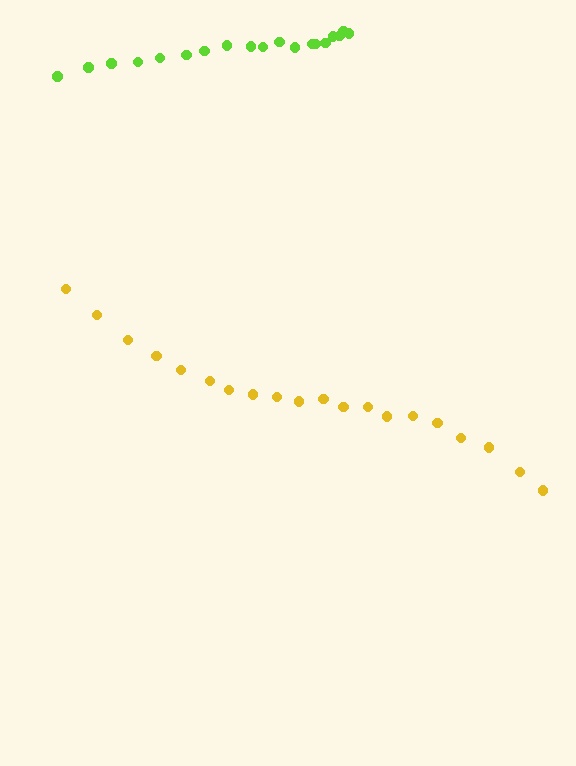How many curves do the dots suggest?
There are 2 distinct paths.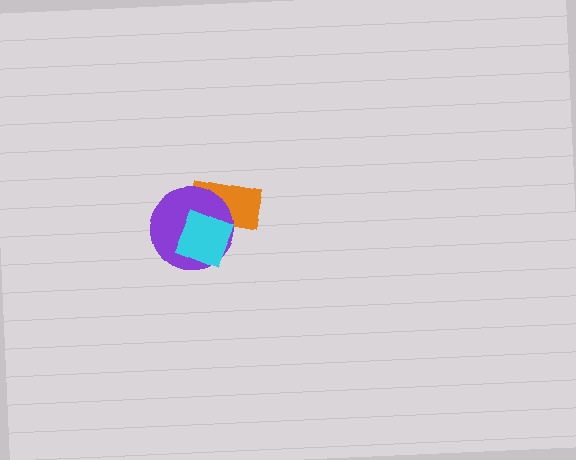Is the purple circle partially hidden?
Yes, it is partially covered by another shape.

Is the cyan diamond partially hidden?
No, no other shape covers it.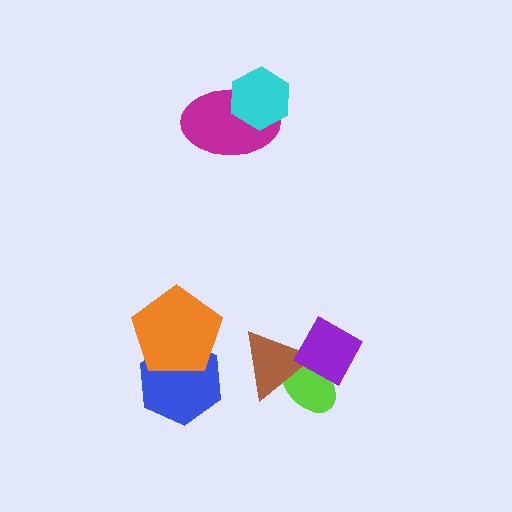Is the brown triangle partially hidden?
Yes, it is partially covered by another shape.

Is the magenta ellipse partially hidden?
Yes, it is partially covered by another shape.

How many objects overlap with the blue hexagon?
1 object overlaps with the blue hexagon.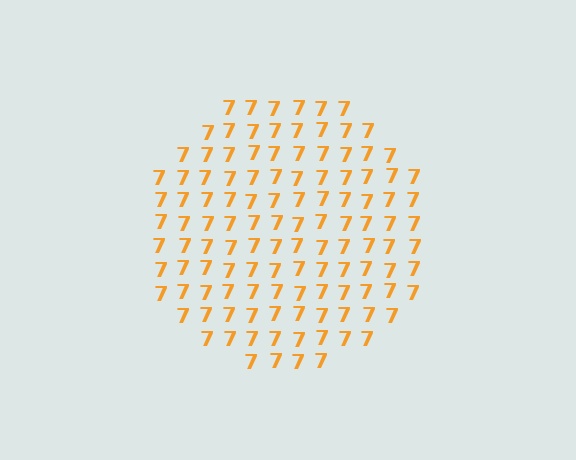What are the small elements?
The small elements are digit 7's.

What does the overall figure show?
The overall figure shows a circle.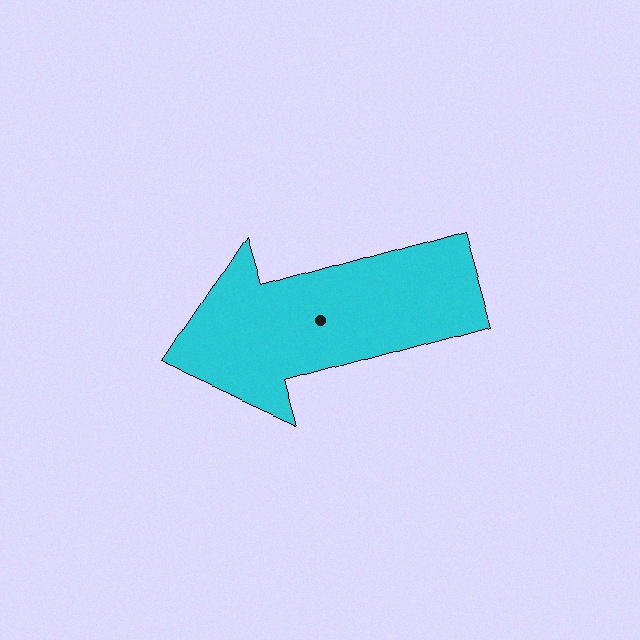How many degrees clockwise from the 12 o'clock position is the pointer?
Approximately 254 degrees.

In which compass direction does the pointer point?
West.